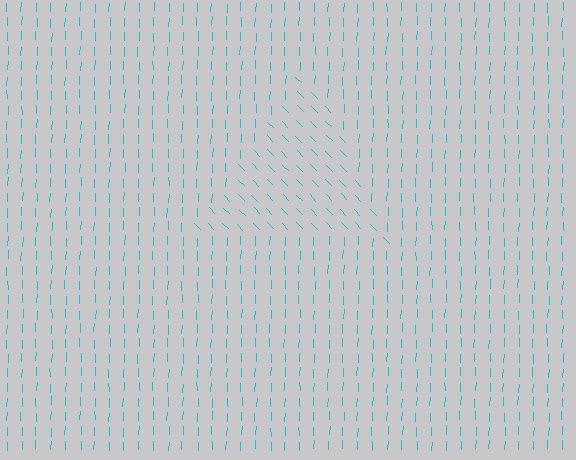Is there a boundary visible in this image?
Yes, there is a texture boundary formed by a change in line orientation.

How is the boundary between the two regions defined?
The boundary is defined purely by a change in line orientation (approximately 45 degrees difference). All lines are the same color and thickness.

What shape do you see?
I see a triangle.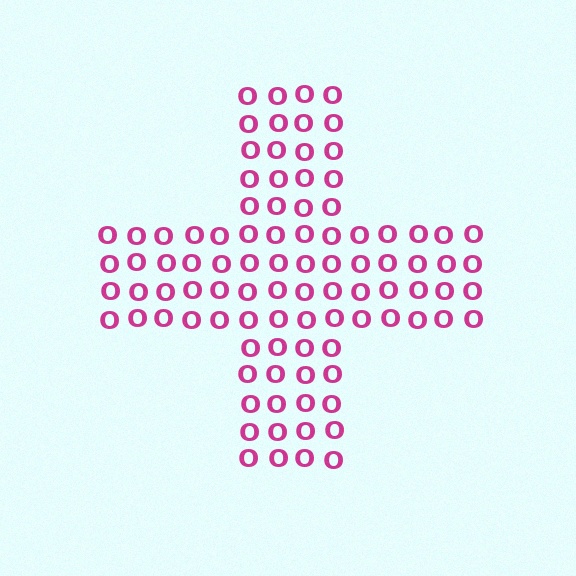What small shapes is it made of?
It is made of small letter O's.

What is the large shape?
The large shape is a cross.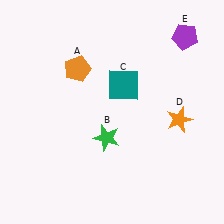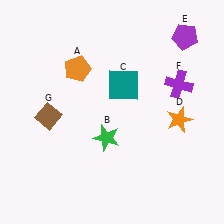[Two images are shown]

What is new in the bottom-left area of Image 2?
A brown diamond (G) was added in the bottom-left area of Image 2.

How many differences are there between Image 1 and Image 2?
There are 2 differences between the two images.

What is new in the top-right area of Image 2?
A purple cross (F) was added in the top-right area of Image 2.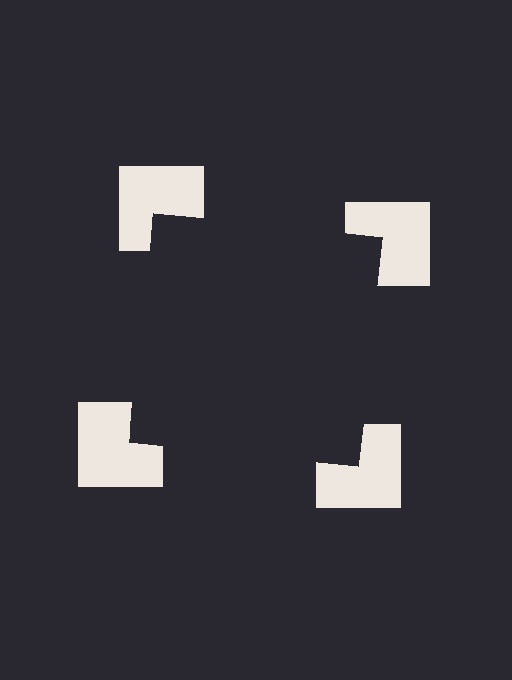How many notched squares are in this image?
There are 4 — one at each vertex of the illusory square.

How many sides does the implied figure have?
4 sides.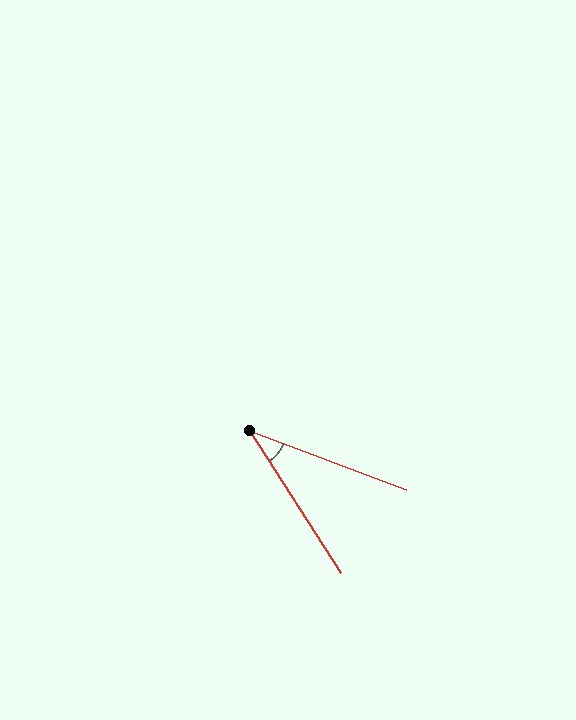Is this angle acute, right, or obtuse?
It is acute.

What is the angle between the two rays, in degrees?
Approximately 37 degrees.